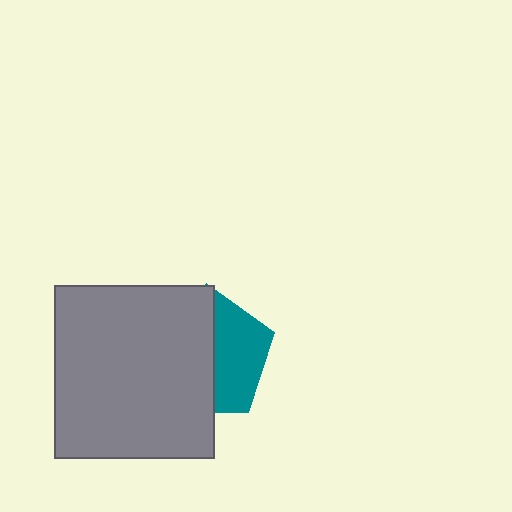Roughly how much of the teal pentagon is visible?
A small part of it is visible (roughly 41%).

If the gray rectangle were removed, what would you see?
You would see the complete teal pentagon.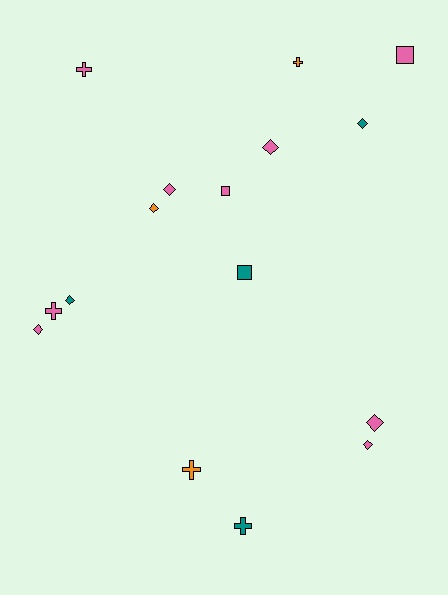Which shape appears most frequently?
Diamond, with 8 objects.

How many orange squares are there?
There are no orange squares.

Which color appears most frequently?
Pink, with 9 objects.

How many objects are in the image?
There are 16 objects.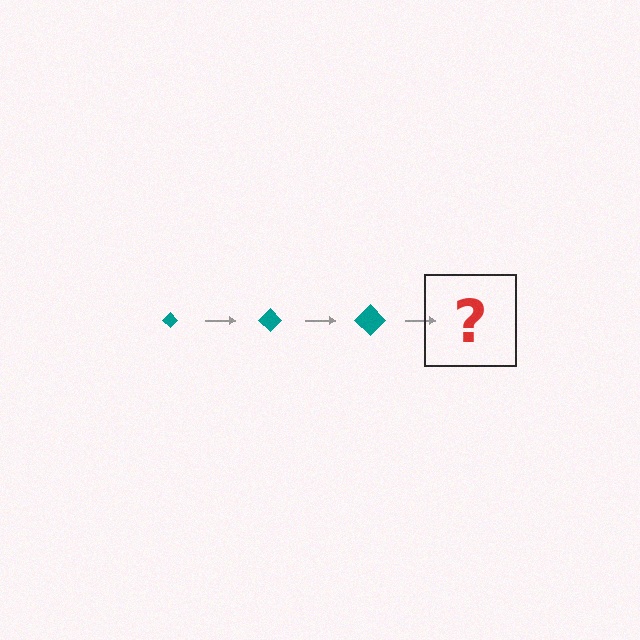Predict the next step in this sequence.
The next step is a teal diamond, larger than the previous one.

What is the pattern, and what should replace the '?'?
The pattern is that the diamond gets progressively larger each step. The '?' should be a teal diamond, larger than the previous one.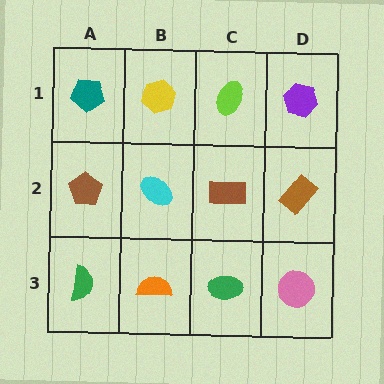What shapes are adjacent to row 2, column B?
A yellow hexagon (row 1, column B), an orange semicircle (row 3, column B), a brown pentagon (row 2, column A), a brown rectangle (row 2, column C).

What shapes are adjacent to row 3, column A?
A brown pentagon (row 2, column A), an orange semicircle (row 3, column B).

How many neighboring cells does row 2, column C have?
4.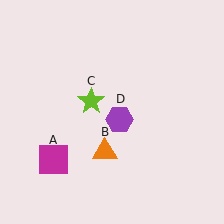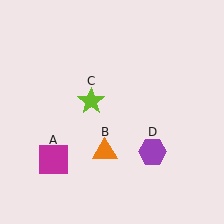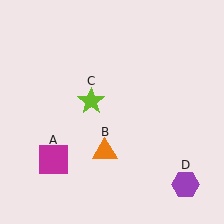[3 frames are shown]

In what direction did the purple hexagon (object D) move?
The purple hexagon (object D) moved down and to the right.